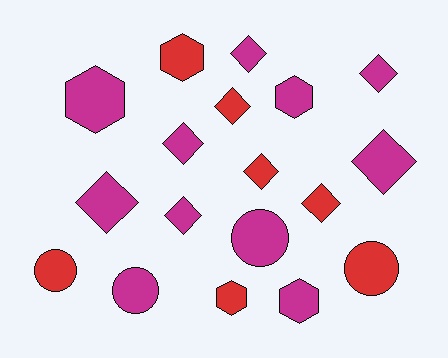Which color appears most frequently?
Magenta, with 11 objects.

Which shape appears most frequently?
Diamond, with 9 objects.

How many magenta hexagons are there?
There are 3 magenta hexagons.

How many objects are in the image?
There are 18 objects.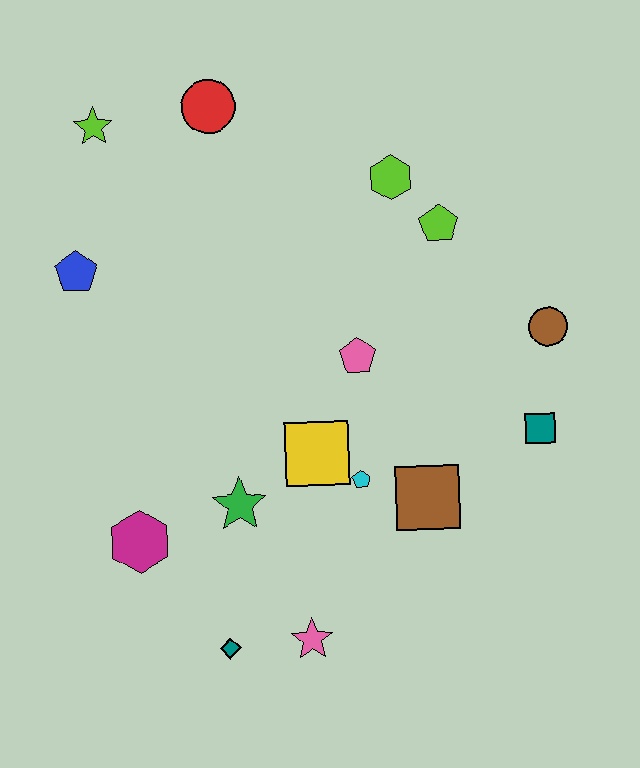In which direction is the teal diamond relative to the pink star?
The teal diamond is to the left of the pink star.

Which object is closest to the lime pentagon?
The lime hexagon is closest to the lime pentagon.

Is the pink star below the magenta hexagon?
Yes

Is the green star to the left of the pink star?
Yes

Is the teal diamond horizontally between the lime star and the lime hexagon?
Yes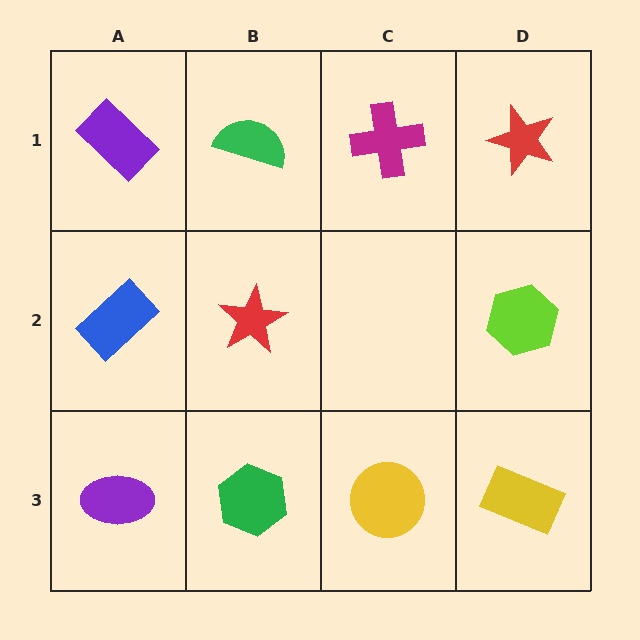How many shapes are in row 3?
4 shapes.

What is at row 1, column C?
A magenta cross.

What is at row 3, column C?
A yellow circle.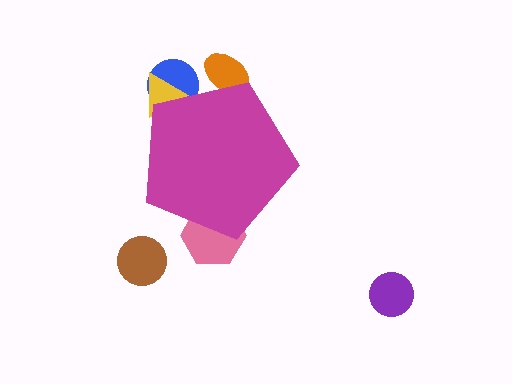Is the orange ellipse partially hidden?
Yes, the orange ellipse is partially hidden behind the magenta pentagon.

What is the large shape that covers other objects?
A magenta pentagon.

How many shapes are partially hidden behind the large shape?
4 shapes are partially hidden.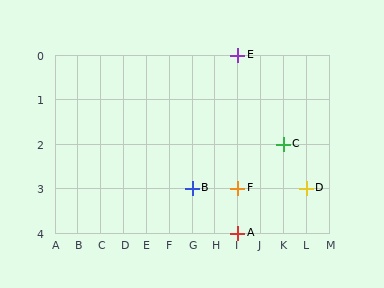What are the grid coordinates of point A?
Point A is at grid coordinates (I, 4).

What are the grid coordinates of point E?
Point E is at grid coordinates (I, 0).